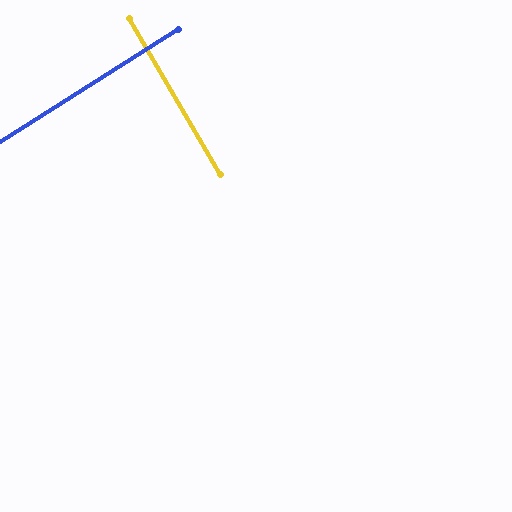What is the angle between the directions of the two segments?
Approximately 88 degrees.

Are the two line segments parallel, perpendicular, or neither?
Perpendicular — they meet at approximately 88°.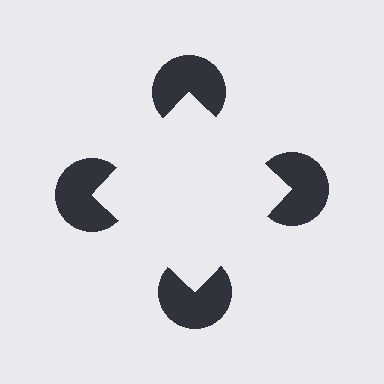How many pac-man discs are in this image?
There are 4 — one at each vertex of the illusory square.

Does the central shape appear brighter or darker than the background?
It typically appears slightly brighter than the background, even though no actual brightness change is drawn.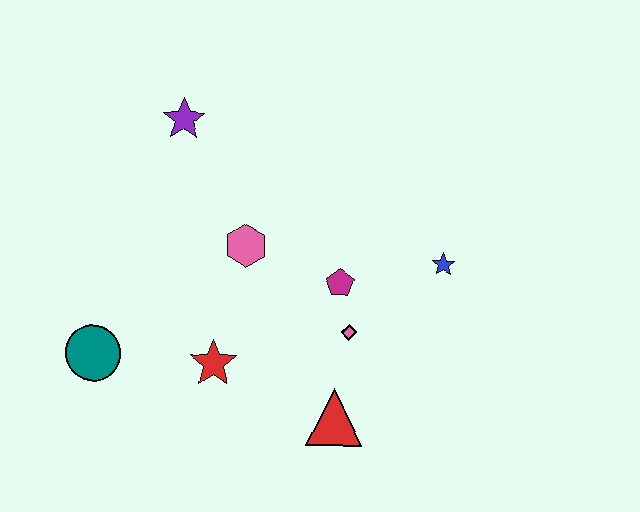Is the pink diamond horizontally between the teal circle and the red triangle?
No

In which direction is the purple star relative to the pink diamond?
The purple star is above the pink diamond.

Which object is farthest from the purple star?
The red triangle is farthest from the purple star.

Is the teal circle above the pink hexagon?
No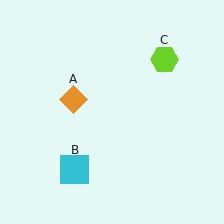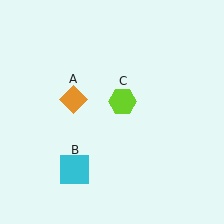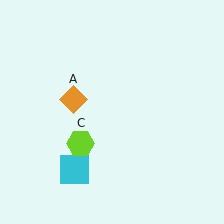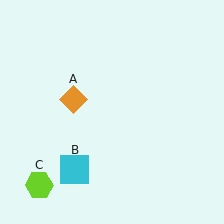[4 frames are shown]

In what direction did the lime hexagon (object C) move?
The lime hexagon (object C) moved down and to the left.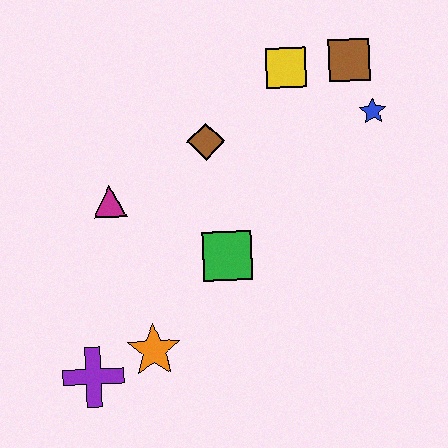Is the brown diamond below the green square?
No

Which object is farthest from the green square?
The brown square is farthest from the green square.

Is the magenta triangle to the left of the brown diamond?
Yes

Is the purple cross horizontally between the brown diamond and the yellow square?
No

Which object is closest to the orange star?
The purple cross is closest to the orange star.